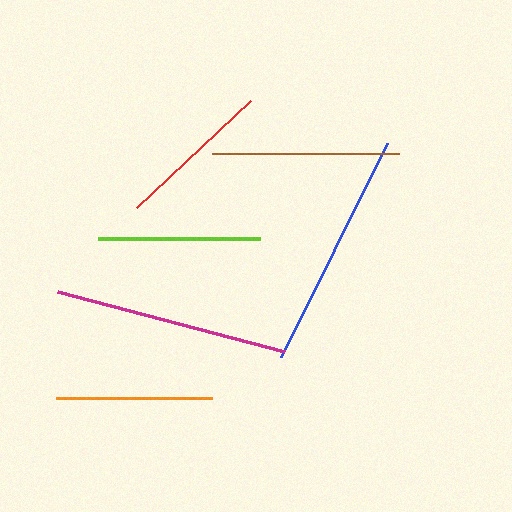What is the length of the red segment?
The red segment is approximately 156 pixels long.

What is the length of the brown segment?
The brown segment is approximately 187 pixels long.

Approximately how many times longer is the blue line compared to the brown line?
The blue line is approximately 1.3 times the length of the brown line.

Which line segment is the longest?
The blue line is the longest at approximately 238 pixels.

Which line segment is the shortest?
The orange line is the shortest at approximately 156 pixels.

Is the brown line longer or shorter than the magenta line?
The magenta line is longer than the brown line.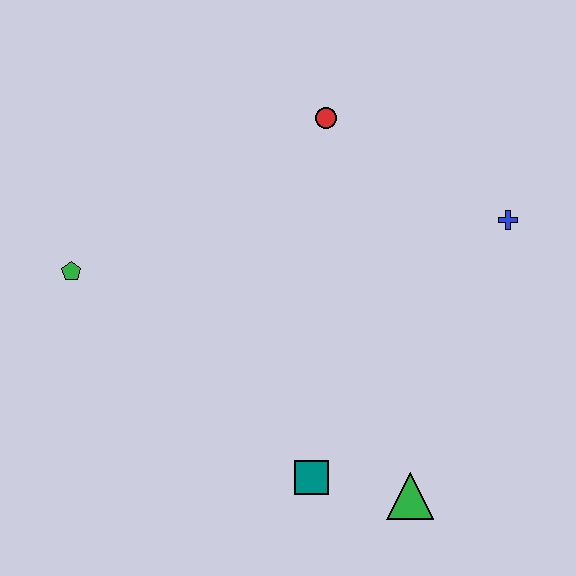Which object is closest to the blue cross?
The red circle is closest to the blue cross.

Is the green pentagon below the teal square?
No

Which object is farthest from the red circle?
The green triangle is farthest from the red circle.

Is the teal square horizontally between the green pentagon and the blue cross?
Yes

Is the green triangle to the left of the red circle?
No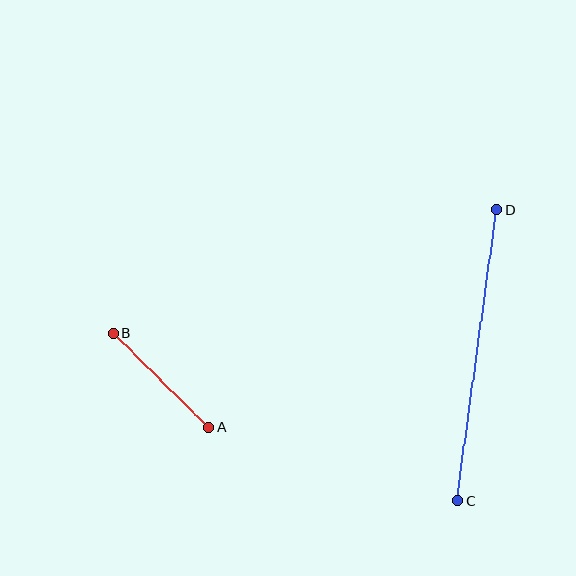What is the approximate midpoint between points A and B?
The midpoint is at approximately (161, 380) pixels.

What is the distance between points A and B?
The distance is approximately 133 pixels.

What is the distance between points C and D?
The distance is approximately 294 pixels.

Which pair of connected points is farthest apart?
Points C and D are farthest apart.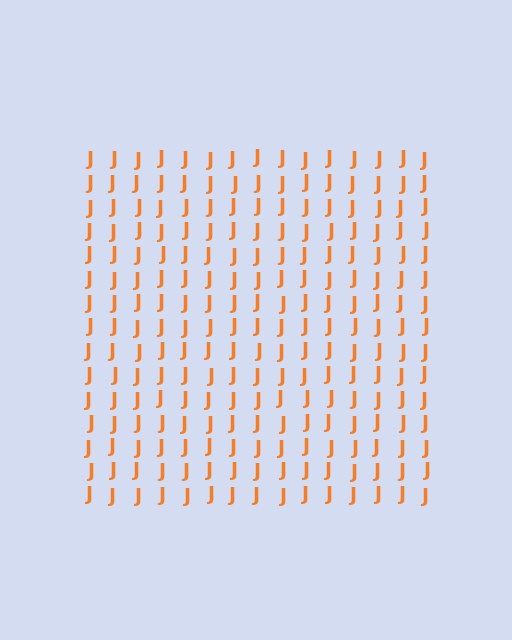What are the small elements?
The small elements are letter J's.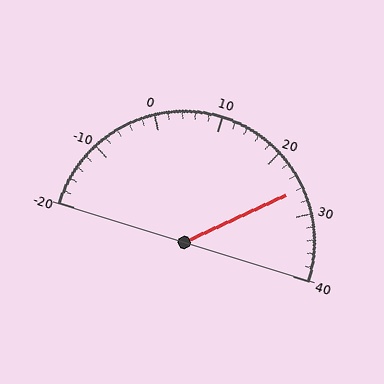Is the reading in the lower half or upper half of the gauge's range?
The reading is in the upper half of the range (-20 to 40).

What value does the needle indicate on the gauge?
The needle indicates approximately 26.